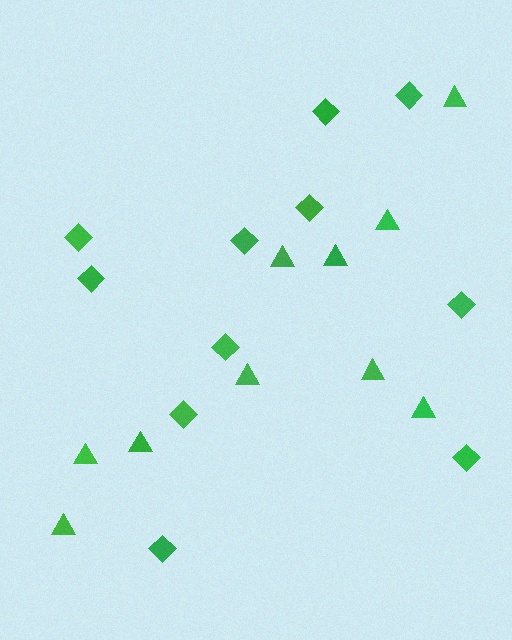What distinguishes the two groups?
There are 2 groups: one group of diamonds (11) and one group of triangles (10).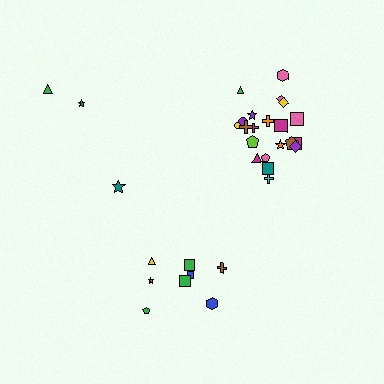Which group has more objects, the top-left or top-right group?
The top-right group.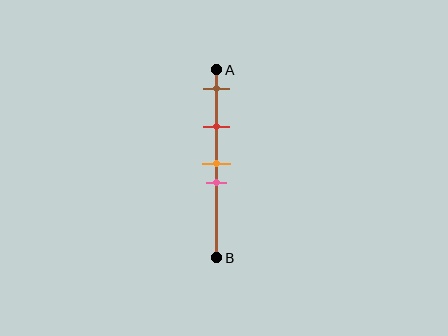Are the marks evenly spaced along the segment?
No, the marks are not evenly spaced.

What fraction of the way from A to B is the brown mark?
The brown mark is approximately 10% (0.1) of the way from A to B.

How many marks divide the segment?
There are 4 marks dividing the segment.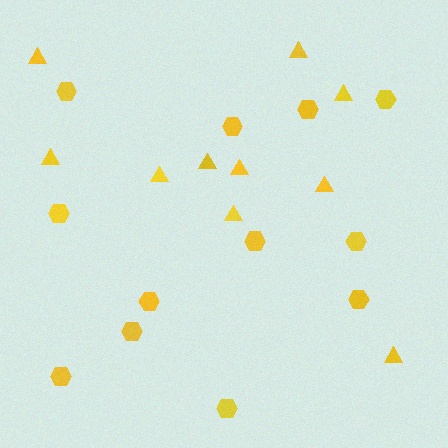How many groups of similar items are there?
There are 2 groups: one group of hexagons (12) and one group of triangles (10).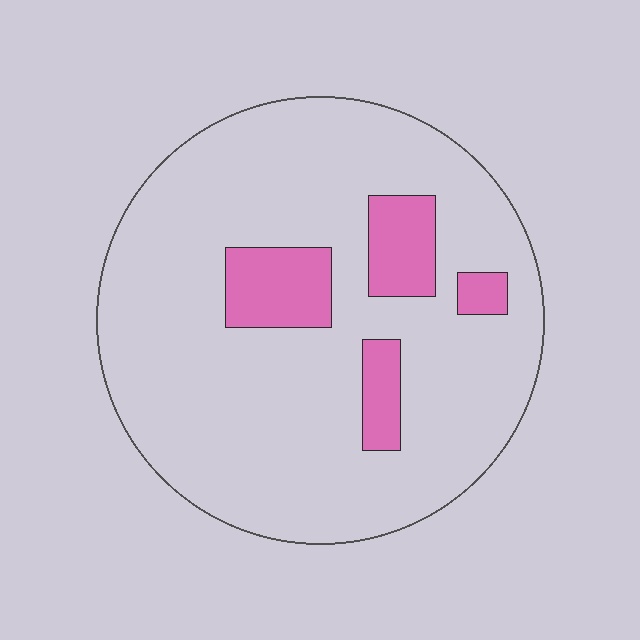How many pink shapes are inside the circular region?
4.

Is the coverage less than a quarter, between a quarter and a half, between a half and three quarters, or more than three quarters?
Less than a quarter.